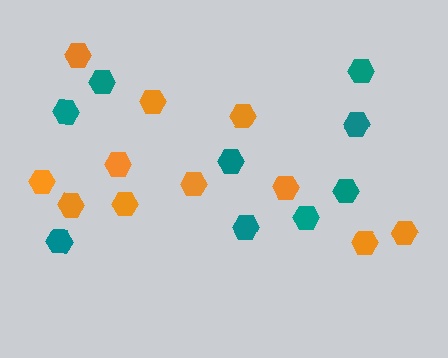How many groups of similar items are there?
There are 2 groups: one group of orange hexagons (11) and one group of teal hexagons (9).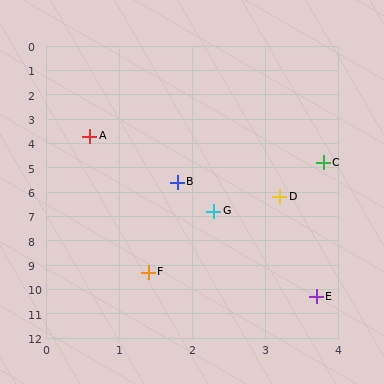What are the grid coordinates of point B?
Point B is at approximately (1.8, 5.6).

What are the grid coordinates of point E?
Point E is at approximately (3.7, 10.3).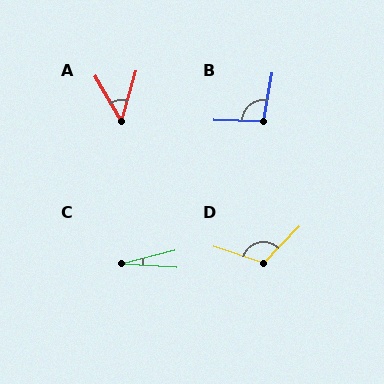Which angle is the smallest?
C, at approximately 17 degrees.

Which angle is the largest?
D, at approximately 116 degrees.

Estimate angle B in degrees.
Approximately 99 degrees.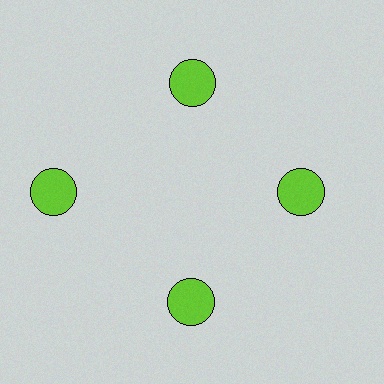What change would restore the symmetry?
The symmetry would be restored by moving it inward, back onto the ring so that all 4 circles sit at equal angles and equal distance from the center.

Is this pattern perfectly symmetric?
No. The 4 lime circles are arranged in a ring, but one element near the 9 o'clock position is pushed outward from the center, breaking the 4-fold rotational symmetry.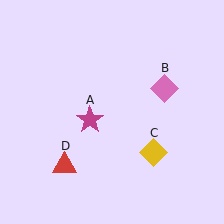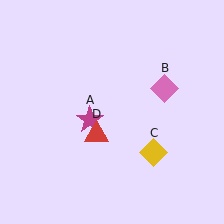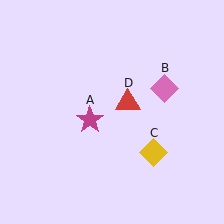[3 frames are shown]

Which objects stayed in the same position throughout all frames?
Magenta star (object A) and pink diamond (object B) and yellow diamond (object C) remained stationary.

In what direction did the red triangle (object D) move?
The red triangle (object D) moved up and to the right.